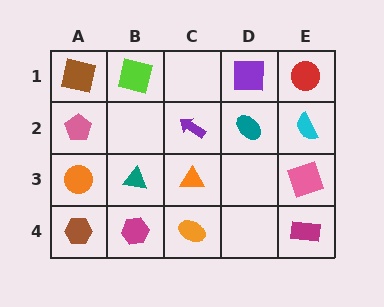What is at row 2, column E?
A cyan semicircle.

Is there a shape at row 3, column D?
No, that cell is empty.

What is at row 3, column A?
An orange circle.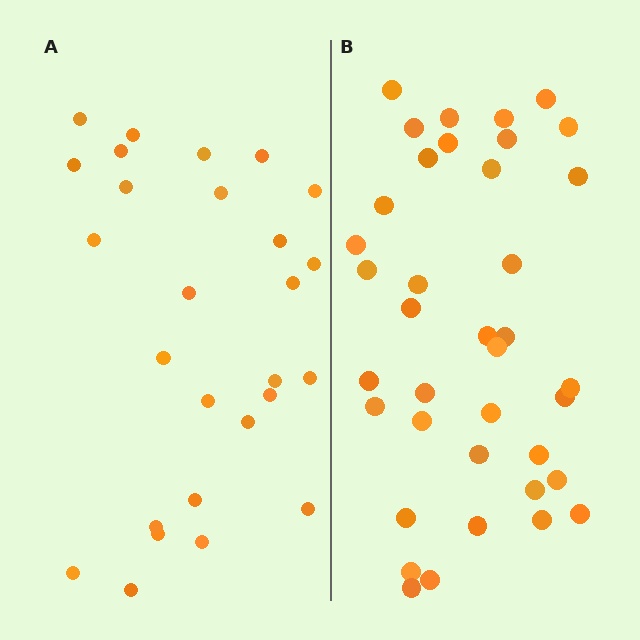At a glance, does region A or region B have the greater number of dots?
Region B (the right region) has more dots.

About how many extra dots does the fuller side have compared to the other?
Region B has roughly 12 or so more dots than region A.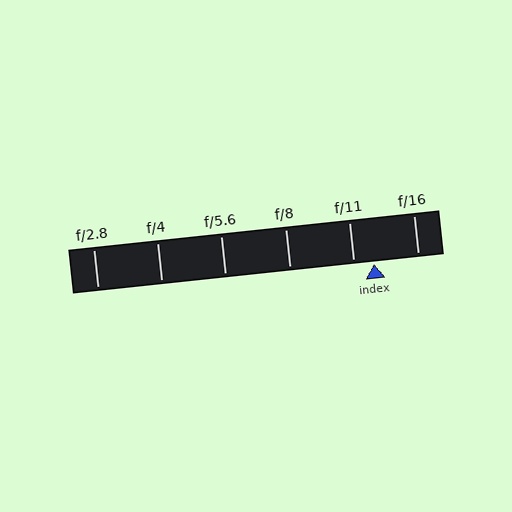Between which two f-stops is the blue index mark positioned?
The index mark is between f/11 and f/16.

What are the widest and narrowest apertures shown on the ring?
The widest aperture shown is f/2.8 and the narrowest is f/16.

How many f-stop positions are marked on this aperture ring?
There are 6 f-stop positions marked.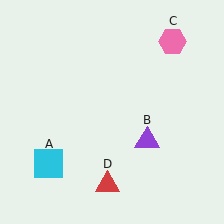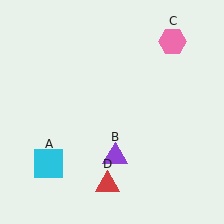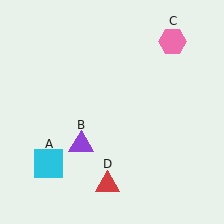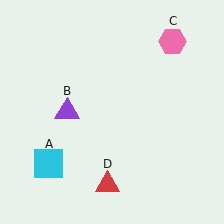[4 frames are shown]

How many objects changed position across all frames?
1 object changed position: purple triangle (object B).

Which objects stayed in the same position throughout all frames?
Cyan square (object A) and pink hexagon (object C) and red triangle (object D) remained stationary.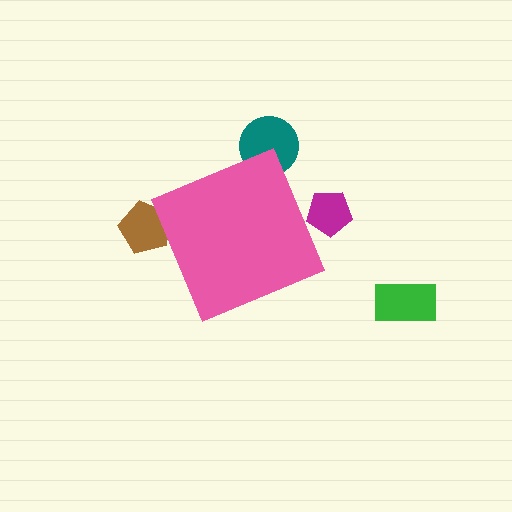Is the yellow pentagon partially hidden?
Yes, the yellow pentagon is partially hidden behind the pink diamond.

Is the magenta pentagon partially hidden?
Yes, the magenta pentagon is partially hidden behind the pink diamond.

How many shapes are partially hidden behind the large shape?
4 shapes are partially hidden.